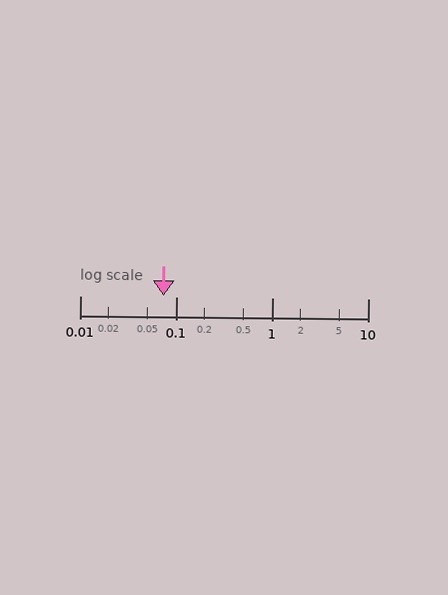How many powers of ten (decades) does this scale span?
The scale spans 3 decades, from 0.01 to 10.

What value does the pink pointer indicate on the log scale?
The pointer indicates approximately 0.074.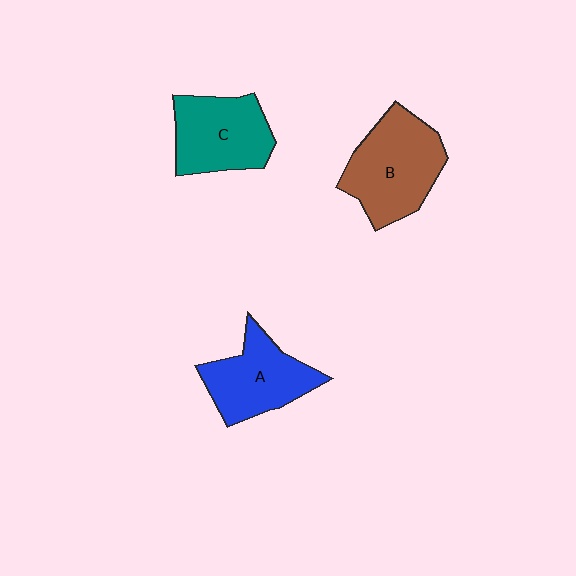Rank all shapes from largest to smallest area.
From largest to smallest: B (brown), C (teal), A (blue).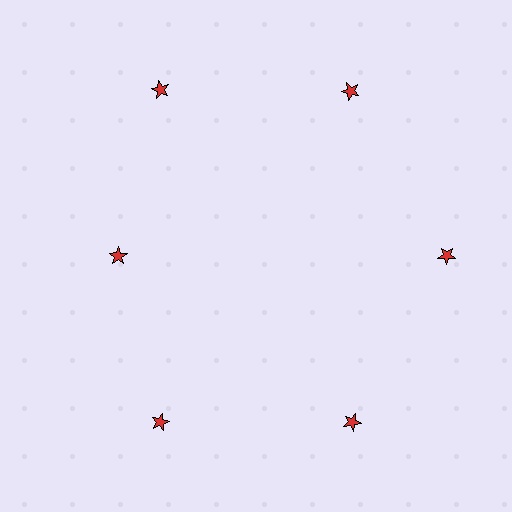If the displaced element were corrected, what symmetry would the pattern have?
It would have 6-fold rotational symmetry — the pattern would map onto itself every 60 degrees.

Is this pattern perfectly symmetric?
No. The 6 red stars are arranged in a ring, but one element near the 9 o'clock position is pulled inward toward the center, breaking the 6-fold rotational symmetry.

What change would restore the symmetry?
The symmetry would be restored by moving it outward, back onto the ring so that all 6 stars sit at equal angles and equal distance from the center.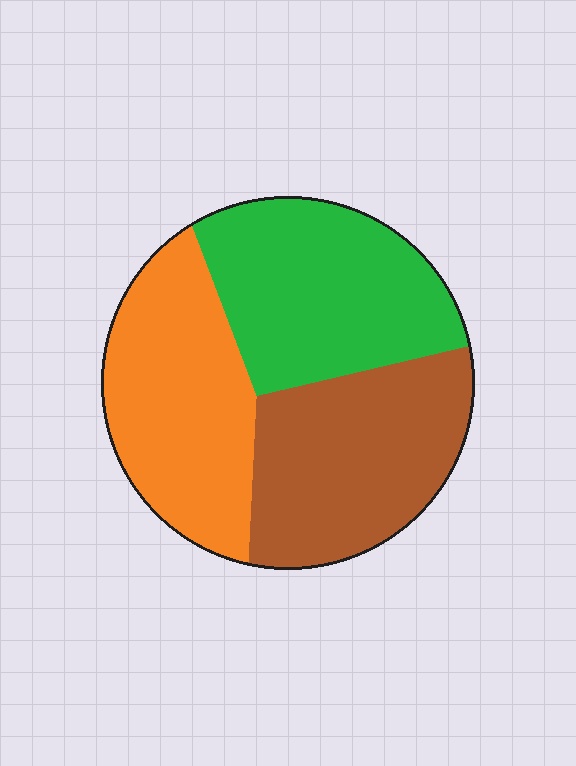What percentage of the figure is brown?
Brown takes up about one third (1/3) of the figure.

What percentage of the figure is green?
Green covers about 35% of the figure.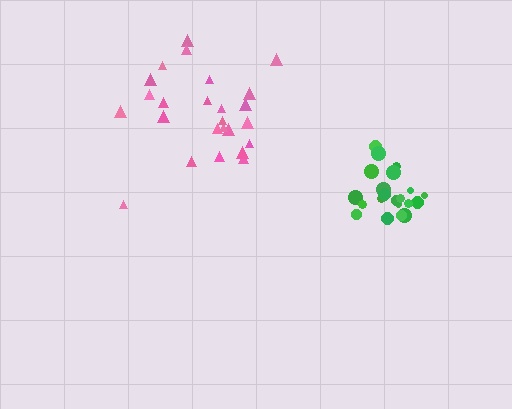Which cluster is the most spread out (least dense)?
Pink.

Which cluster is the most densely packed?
Green.